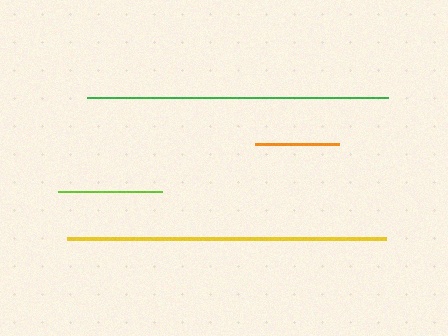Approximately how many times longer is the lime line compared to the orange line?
The lime line is approximately 1.2 times the length of the orange line.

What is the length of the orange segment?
The orange segment is approximately 84 pixels long.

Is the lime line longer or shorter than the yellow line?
The yellow line is longer than the lime line.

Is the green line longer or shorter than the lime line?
The green line is longer than the lime line.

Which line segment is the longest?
The yellow line is the longest at approximately 319 pixels.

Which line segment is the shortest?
The orange line is the shortest at approximately 84 pixels.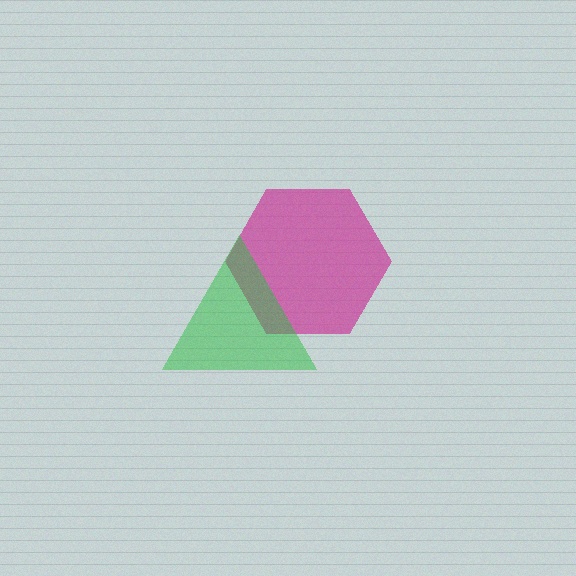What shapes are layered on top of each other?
The layered shapes are: a magenta hexagon, a green triangle.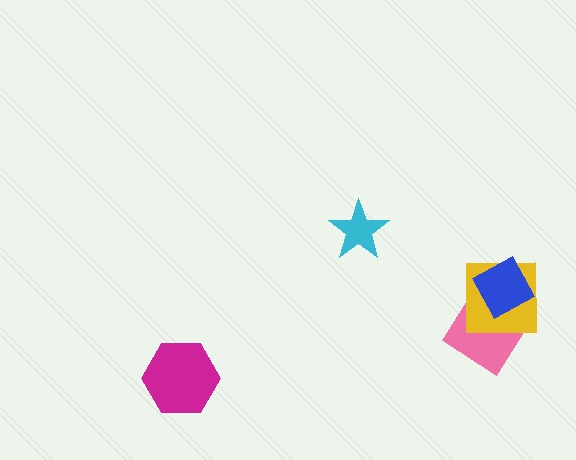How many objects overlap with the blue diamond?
2 objects overlap with the blue diamond.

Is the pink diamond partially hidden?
Yes, it is partially covered by another shape.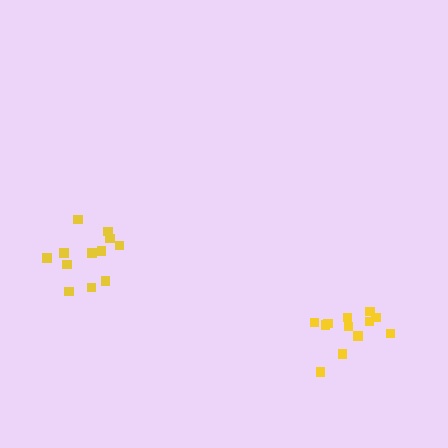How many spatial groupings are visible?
There are 2 spatial groupings.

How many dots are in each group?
Group 1: 12 dots, Group 2: 12 dots (24 total).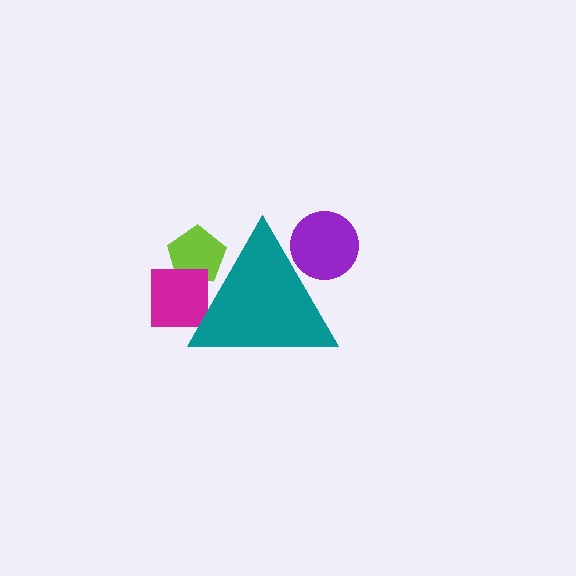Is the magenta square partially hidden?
Yes, the magenta square is partially hidden behind the teal triangle.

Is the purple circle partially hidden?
Yes, the purple circle is partially hidden behind the teal triangle.